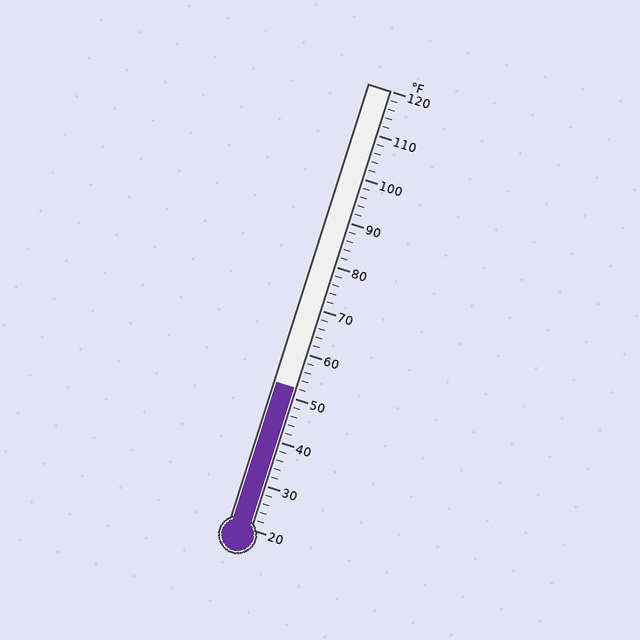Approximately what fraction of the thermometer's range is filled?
The thermometer is filled to approximately 30% of its range.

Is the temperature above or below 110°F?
The temperature is below 110°F.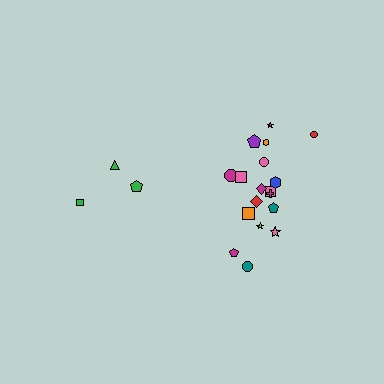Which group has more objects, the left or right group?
The right group.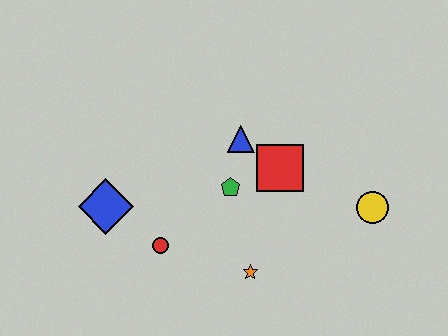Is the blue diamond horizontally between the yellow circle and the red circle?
No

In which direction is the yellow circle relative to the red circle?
The yellow circle is to the right of the red circle.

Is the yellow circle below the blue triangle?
Yes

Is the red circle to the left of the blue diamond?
No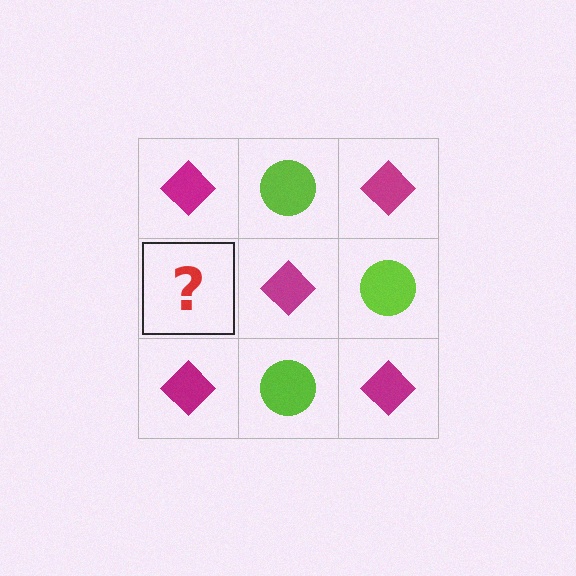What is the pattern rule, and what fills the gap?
The rule is that it alternates magenta diamond and lime circle in a checkerboard pattern. The gap should be filled with a lime circle.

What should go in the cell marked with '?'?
The missing cell should contain a lime circle.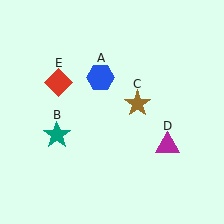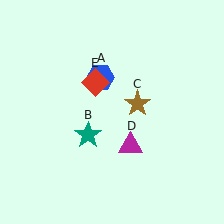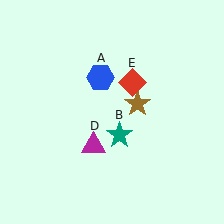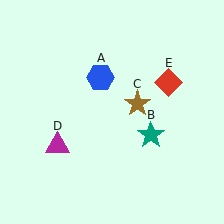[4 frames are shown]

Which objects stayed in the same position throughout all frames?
Blue hexagon (object A) and brown star (object C) remained stationary.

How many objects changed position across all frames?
3 objects changed position: teal star (object B), magenta triangle (object D), red diamond (object E).